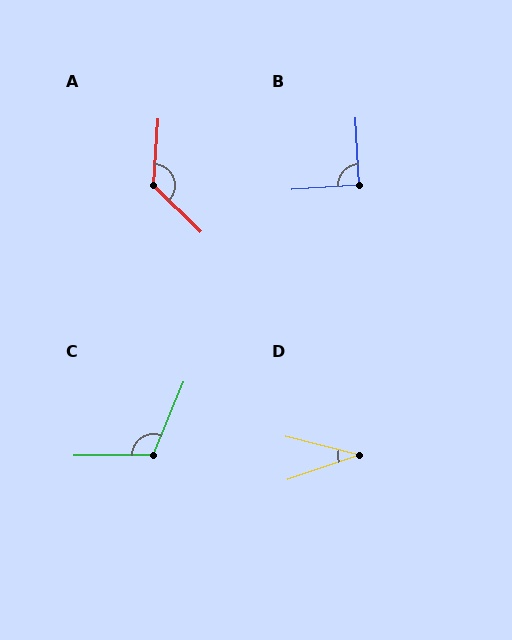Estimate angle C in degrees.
Approximately 113 degrees.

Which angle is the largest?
A, at approximately 130 degrees.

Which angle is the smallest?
D, at approximately 33 degrees.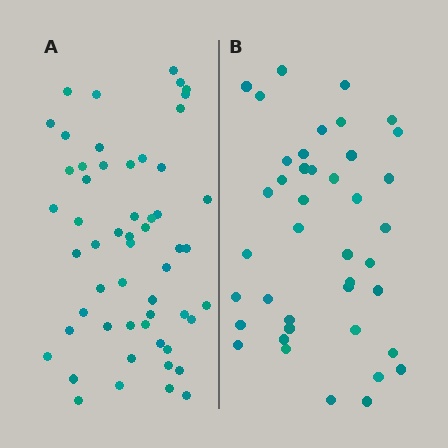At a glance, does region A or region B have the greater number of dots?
Region A (the left region) has more dots.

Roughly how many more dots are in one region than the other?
Region A has approximately 15 more dots than region B.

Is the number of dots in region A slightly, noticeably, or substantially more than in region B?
Region A has noticeably more, but not dramatically so. The ratio is roughly 1.3 to 1.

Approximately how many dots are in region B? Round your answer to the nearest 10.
About 40 dots. (The exact count is 41, which rounds to 40.)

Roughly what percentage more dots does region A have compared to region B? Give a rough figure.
About 35% more.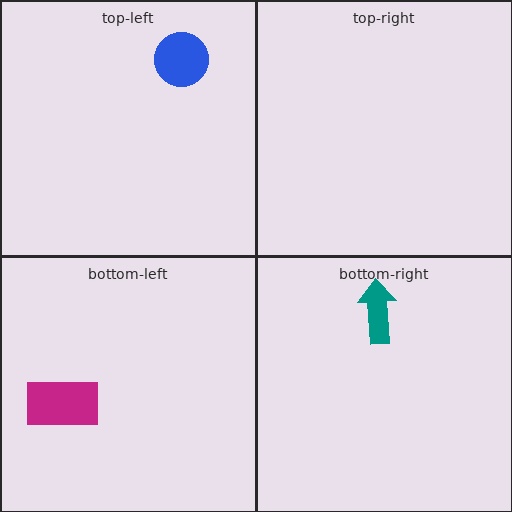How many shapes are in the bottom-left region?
1.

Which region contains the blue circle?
The top-left region.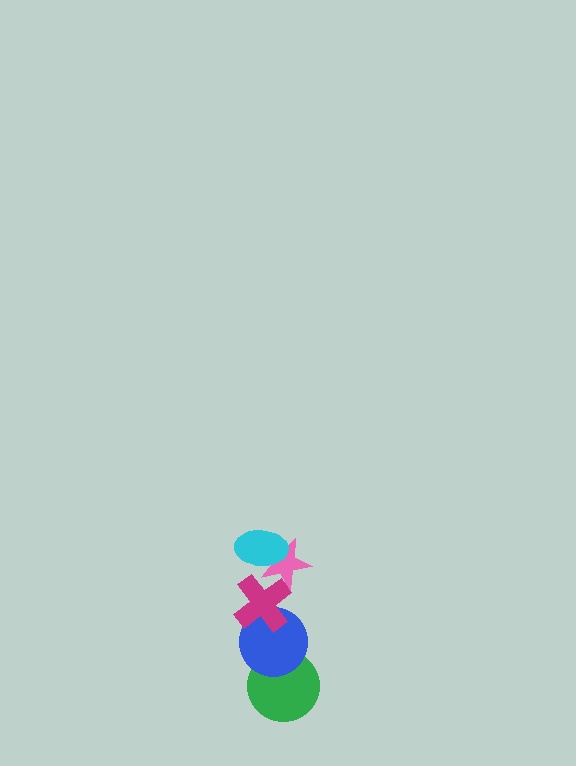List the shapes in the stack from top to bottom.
From top to bottom: the cyan ellipse, the pink star, the magenta cross, the blue circle, the green circle.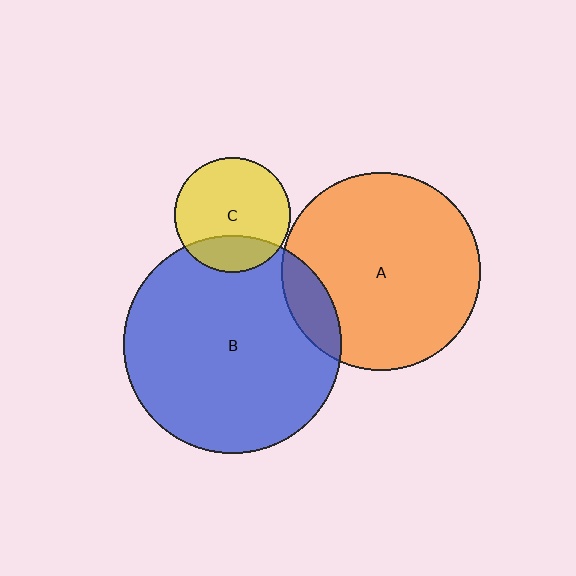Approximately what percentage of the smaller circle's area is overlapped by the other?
Approximately 10%.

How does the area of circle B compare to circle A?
Approximately 1.2 times.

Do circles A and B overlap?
Yes.